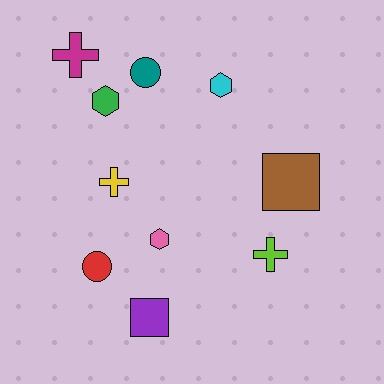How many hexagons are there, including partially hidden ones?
There are 3 hexagons.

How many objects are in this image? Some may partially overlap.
There are 10 objects.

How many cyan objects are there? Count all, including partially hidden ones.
There is 1 cyan object.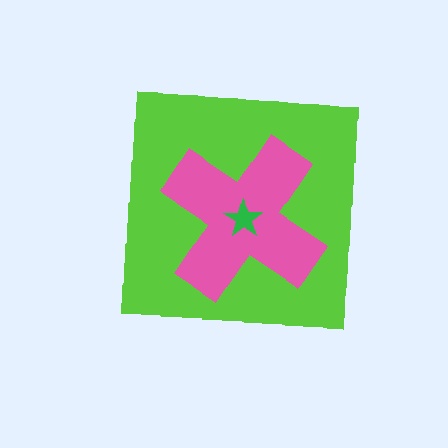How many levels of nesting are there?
3.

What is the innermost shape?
The green star.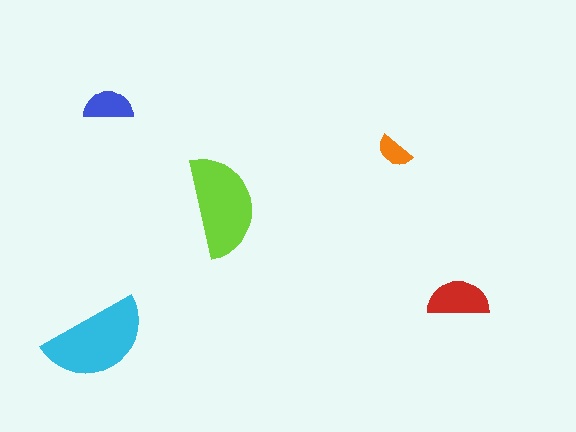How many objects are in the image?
There are 5 objects in the image.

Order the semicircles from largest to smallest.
the cyan one, the lime one, the red one, the blue one, the orange one.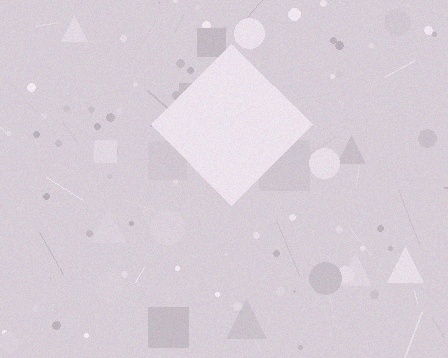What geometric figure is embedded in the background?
A diamond is embedded in the background.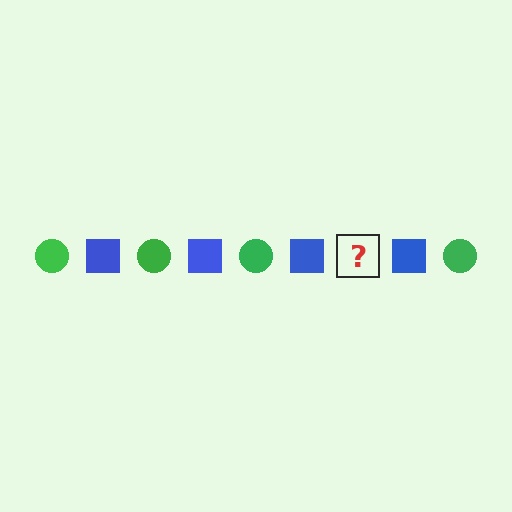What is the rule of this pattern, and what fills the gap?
The rule is that the pattern alternates between green circle and blue square. The gap should be filled with a green circle.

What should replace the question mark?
The question mark should be replaced with a green circle.